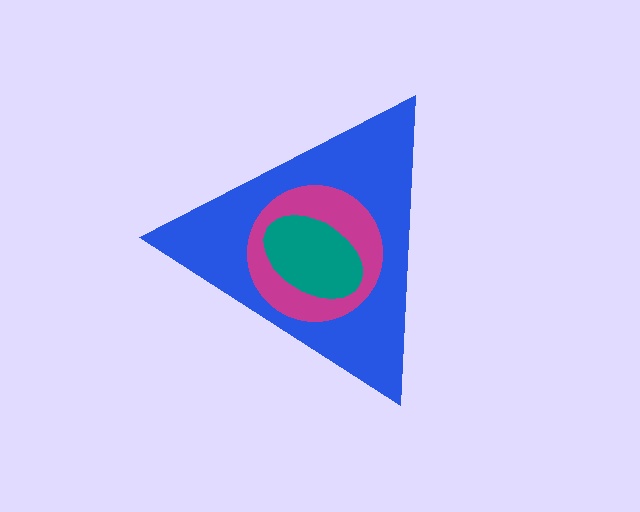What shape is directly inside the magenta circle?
The teal ellipse.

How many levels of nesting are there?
3.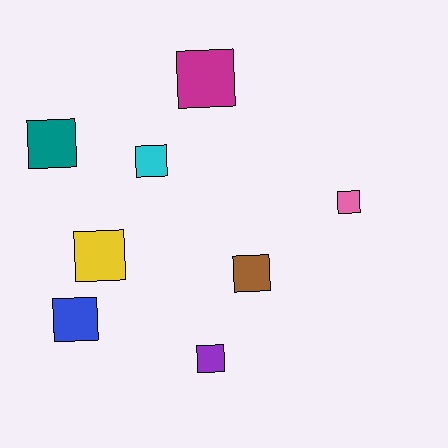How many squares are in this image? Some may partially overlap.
There are 8 squares.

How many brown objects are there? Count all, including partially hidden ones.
There is 1 brown object.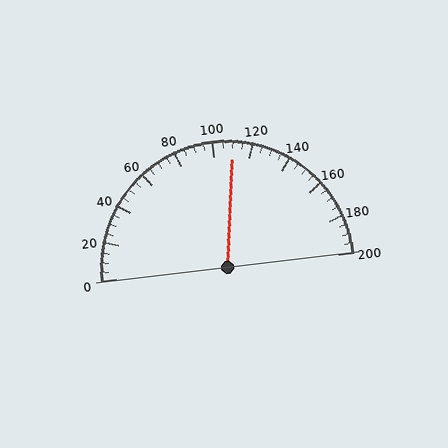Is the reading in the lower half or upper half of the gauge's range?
The reading is in the upper half of the range (0 to 200).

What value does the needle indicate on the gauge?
The needle indicates approximately 110.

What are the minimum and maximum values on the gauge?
The gauge ranges from 0 to 200.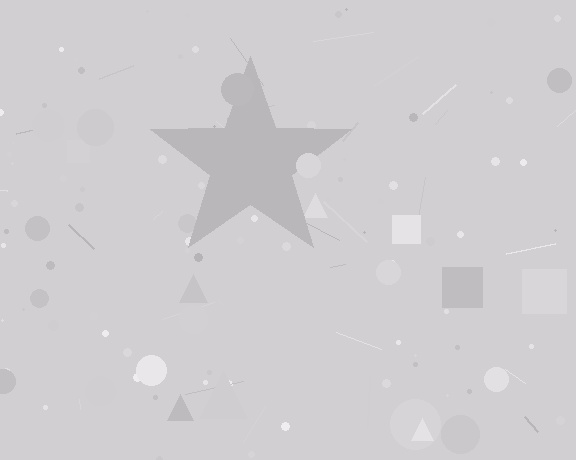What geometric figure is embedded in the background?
A star is embedded in the background.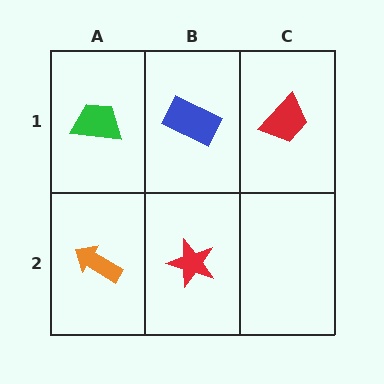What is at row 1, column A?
A green trapezoid.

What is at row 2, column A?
An orange arrow.